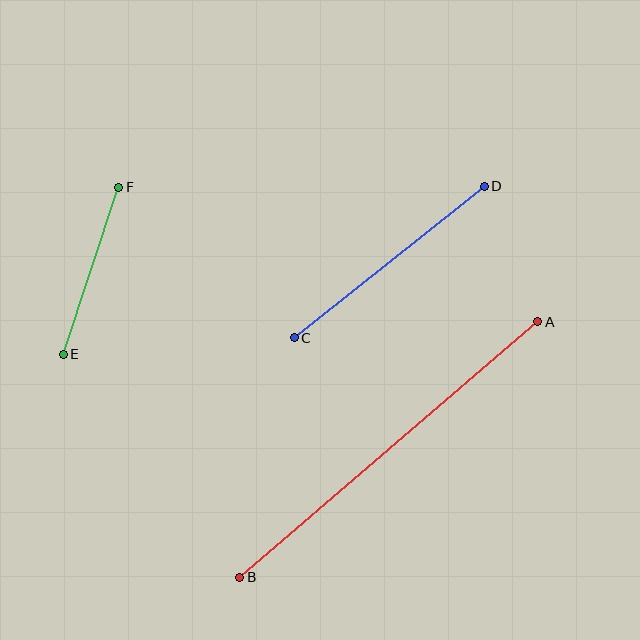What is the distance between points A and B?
The distance is approximately 393 pixels.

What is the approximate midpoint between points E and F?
The midpoint is at approximately (91, 271) pixels.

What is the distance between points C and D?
The distance is approximately 243 pixels.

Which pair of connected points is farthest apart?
Points A and B are farthest apart.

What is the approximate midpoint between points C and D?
The midpoint is at approximately (389, 262) pixels.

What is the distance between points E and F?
The distance is approximately 176 pixels.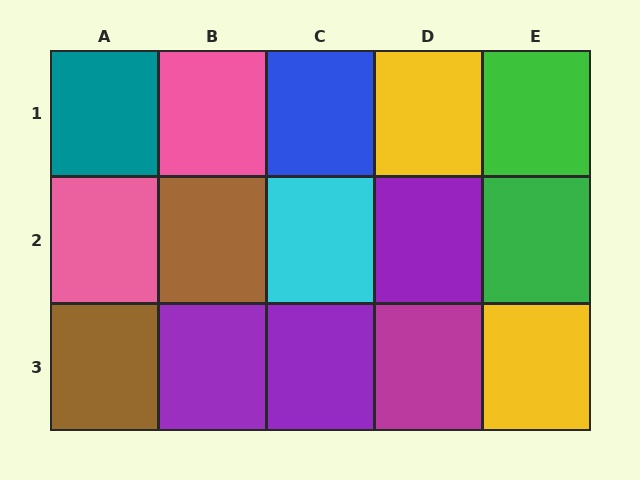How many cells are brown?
2 cells are brown.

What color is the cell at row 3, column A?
Brown.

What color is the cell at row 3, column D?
Magenta.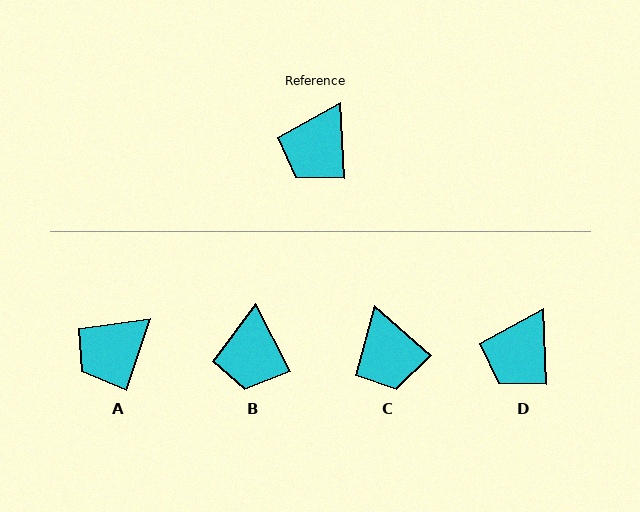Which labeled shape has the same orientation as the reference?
D.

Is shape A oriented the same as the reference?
No, it is off by about 22 degrees.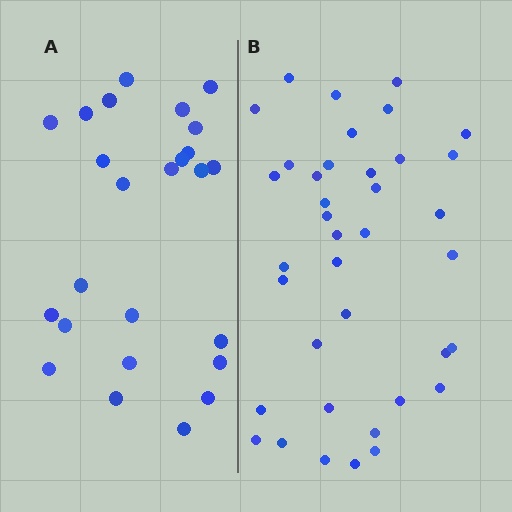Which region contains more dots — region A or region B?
Region B (the right region) has more dots.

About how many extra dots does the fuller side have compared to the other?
Region B has approximately 15 more dots than region A.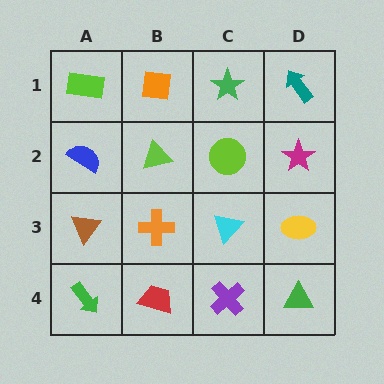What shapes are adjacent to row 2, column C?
A green star (row 1, column C), a cyan triangle (row 3, column C), a lime triangle (row 2, column B), a magenta star (row 2, column D).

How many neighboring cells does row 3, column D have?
3.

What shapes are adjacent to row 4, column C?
A cyan triangle (row 3, column C), a red trapezoid (row 4, column B), a green triangle (row 4, column D).